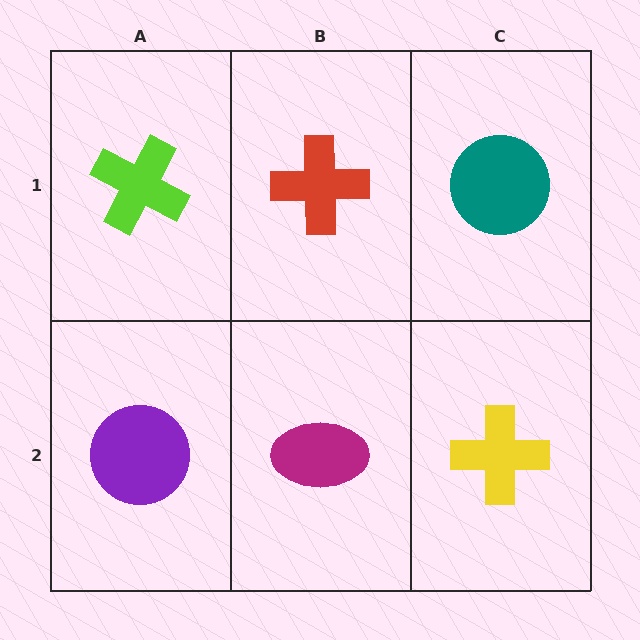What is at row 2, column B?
A magenta ellipse.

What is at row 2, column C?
A yellow cross.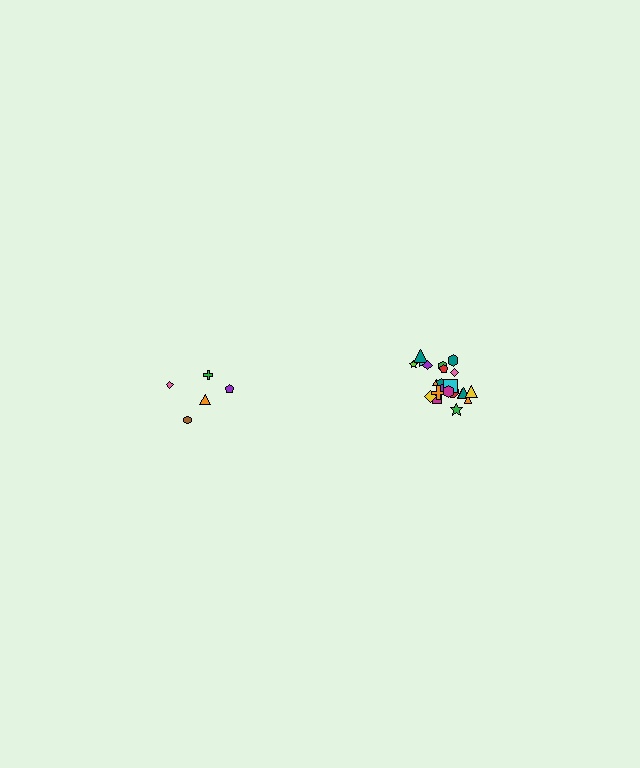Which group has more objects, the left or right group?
The right group.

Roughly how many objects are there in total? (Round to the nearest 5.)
Roughly 25 objects in total.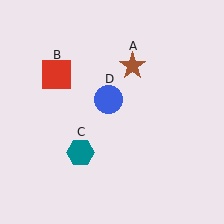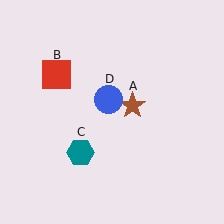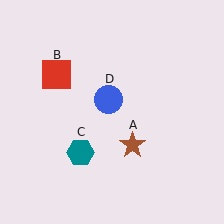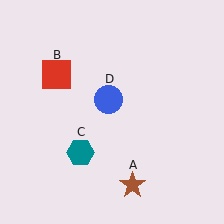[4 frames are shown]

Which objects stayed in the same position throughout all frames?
Red square (object B) and teal hexagon (object C) and blue circle (object D) remained stationary.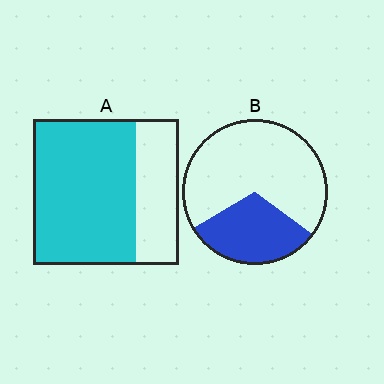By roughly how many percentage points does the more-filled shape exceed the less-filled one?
By roughly 40 percentage points (A over B).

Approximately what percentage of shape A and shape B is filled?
A is approximately 70% and B is approximately 30%.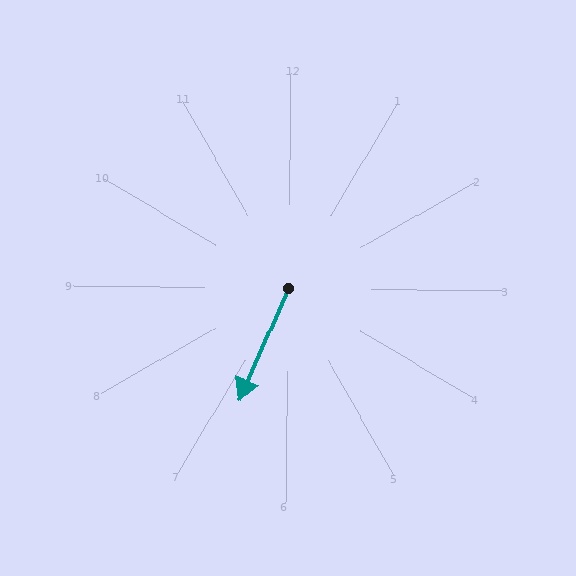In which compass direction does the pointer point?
Southwest.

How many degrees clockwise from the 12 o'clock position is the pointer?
Approximately 203 degrees.